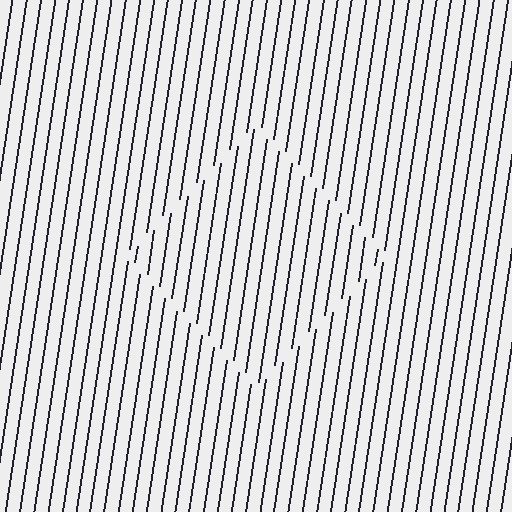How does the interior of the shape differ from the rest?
The interior of the shape contains the same grating, shifted by half a period — the contour is defined by the phase discontinuity where line-ends from the inner and outer gratings abut.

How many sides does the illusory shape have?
4 sides — the line-ends trace a square.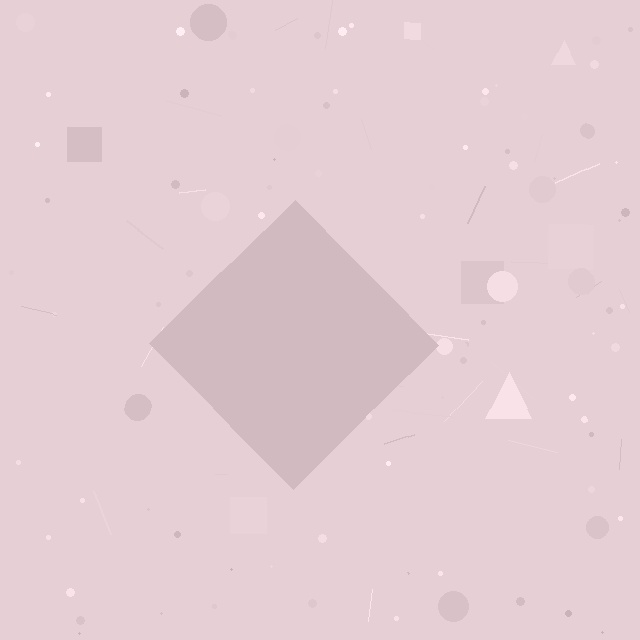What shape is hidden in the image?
A diamond is hidden in the image.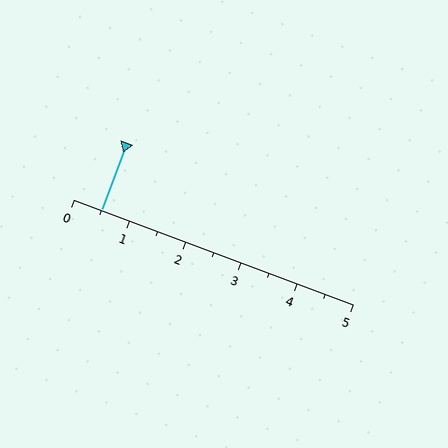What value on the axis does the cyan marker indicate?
The marker indicates approximately 0.5.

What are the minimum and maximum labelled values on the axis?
The axis runs from 0 to 5.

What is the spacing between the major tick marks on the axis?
The major ticks are spaced 1 apart.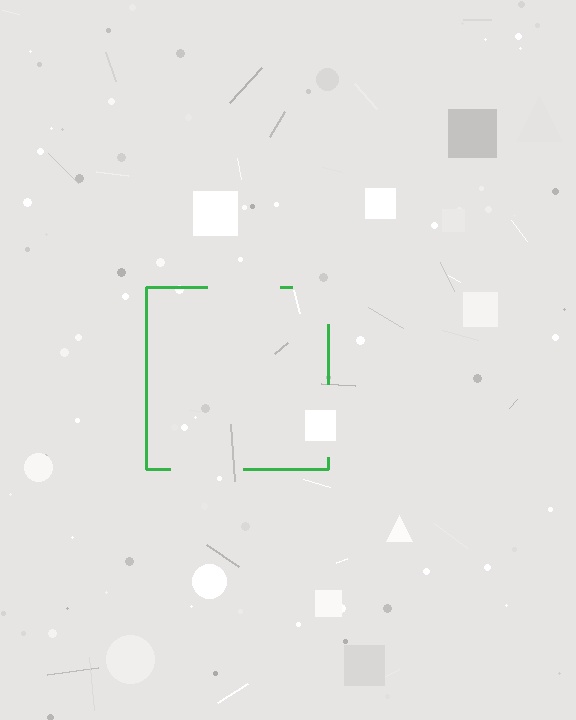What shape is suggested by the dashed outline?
The dashed outline suggests a square.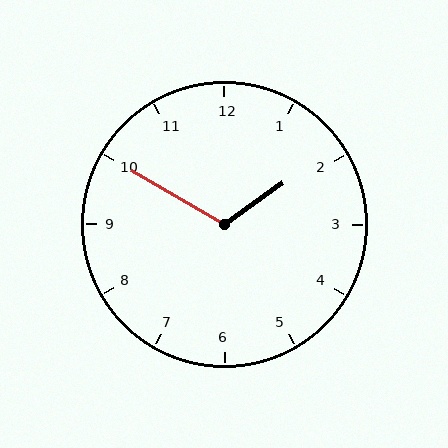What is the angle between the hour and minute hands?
Approximately 115 degrees.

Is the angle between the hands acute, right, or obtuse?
It is obtuse.